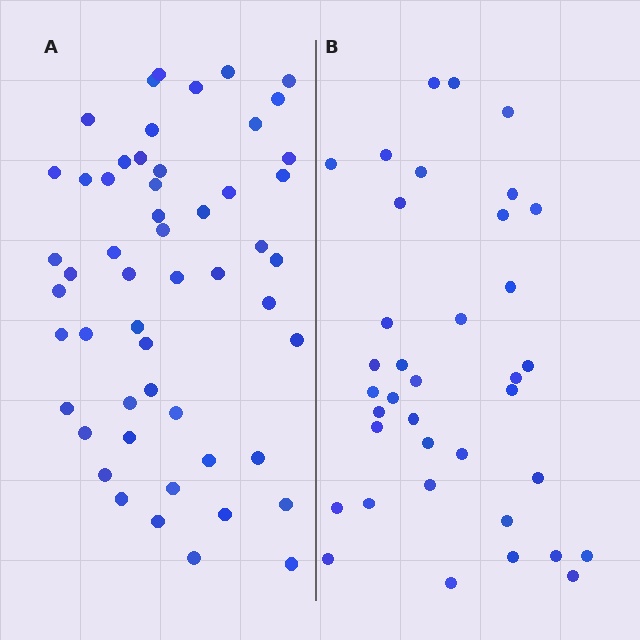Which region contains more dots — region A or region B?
Region A (the left region) has more dots.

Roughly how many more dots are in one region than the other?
Region A has approximately 15 more dots than region B.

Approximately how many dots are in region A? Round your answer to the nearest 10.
About 50 dots. (The exact count is 53, which rounds to 50.)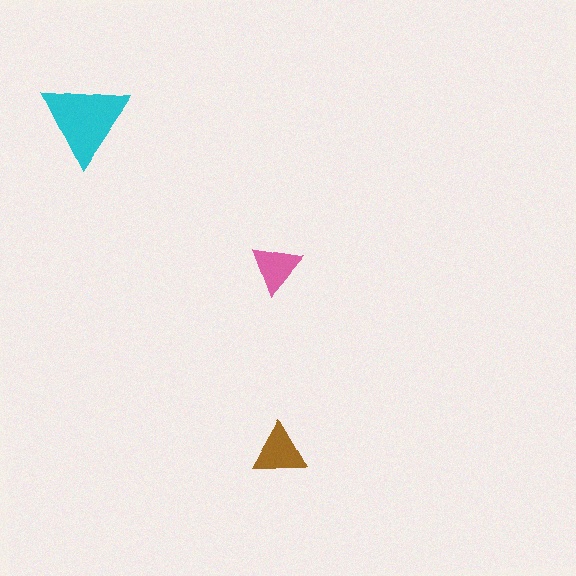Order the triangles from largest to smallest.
the cyan one, the brown one, the pink one.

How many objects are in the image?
There are 3 objects in the image.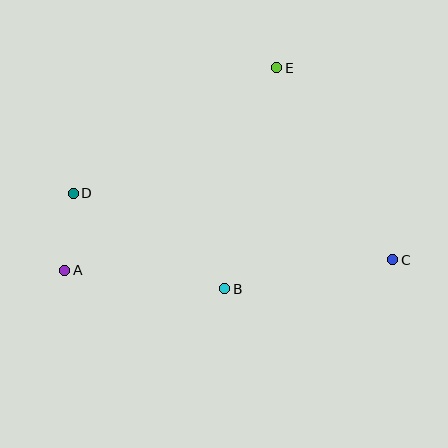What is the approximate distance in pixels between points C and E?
The distance between C and E is approximately 224 pixels.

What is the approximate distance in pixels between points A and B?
The distance between A and B is approximately 161 pixels.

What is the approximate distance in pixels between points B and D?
The distance between B and D is approximately 179 pixels.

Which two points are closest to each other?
Points A and D are closest to each other.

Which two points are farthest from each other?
Points A and C are farthest from each other.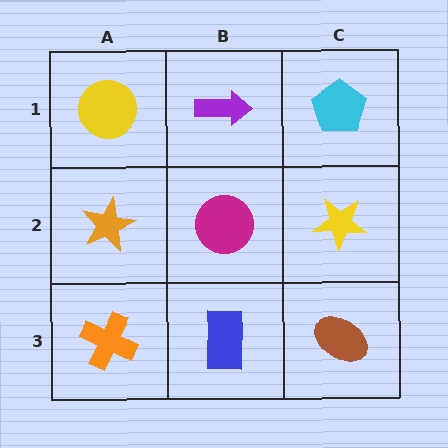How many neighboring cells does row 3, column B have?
3.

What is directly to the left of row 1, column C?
A purple arrow.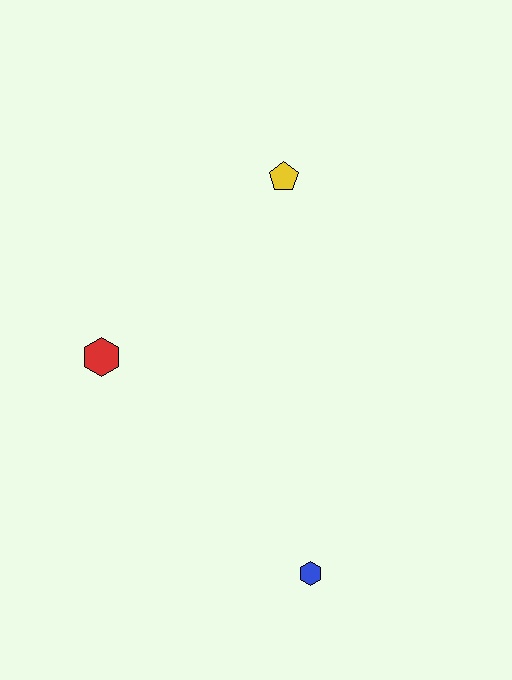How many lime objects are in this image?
There are no lime objects.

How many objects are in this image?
There are 3 objects.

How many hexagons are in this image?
There are 2 hexagons.